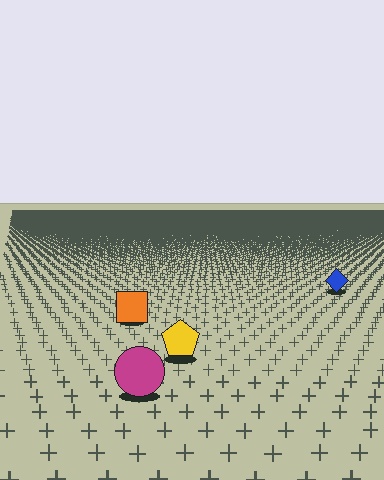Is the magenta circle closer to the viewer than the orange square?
Yes. The magenta circle is closer — you can tell from the texture gradient: the ground texture is coarser near it.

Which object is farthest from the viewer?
The blue diamond is farthest from the viewer. It appears smaller and the ground texture around it is denser.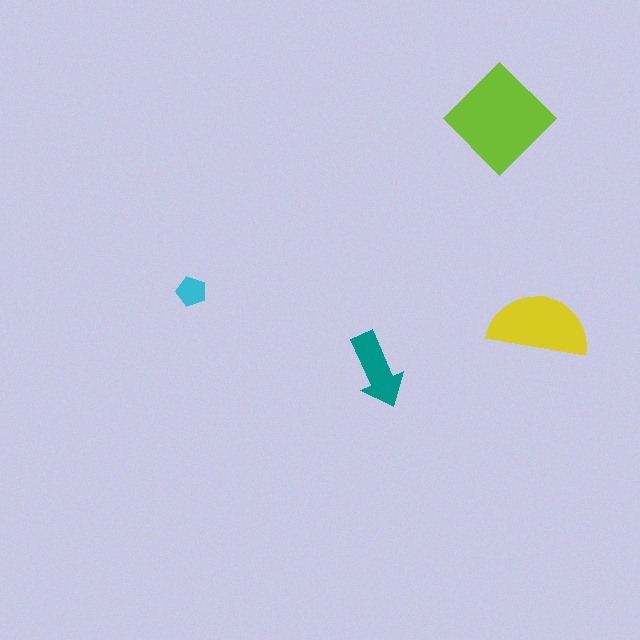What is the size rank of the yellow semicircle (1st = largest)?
2nd.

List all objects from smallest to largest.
The cyan pentagon, the teal arrow, the yellow semicircle, the lime diamond.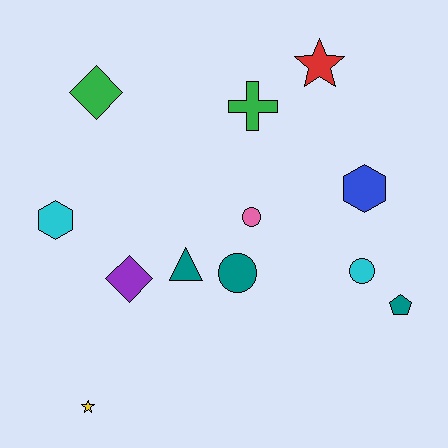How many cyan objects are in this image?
There are 2 cyan objects.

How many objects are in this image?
There are 12 objects.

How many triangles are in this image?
There is 1 triangle.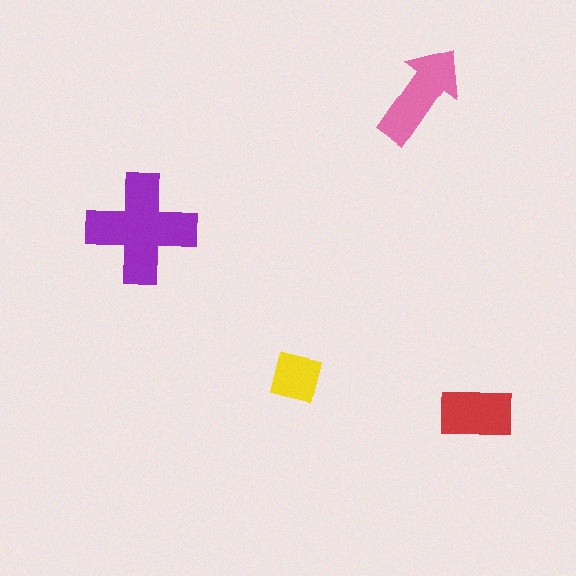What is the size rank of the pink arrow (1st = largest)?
2nd.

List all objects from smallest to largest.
The yellow square, the red rectangle, the pink arrow, the purple cross.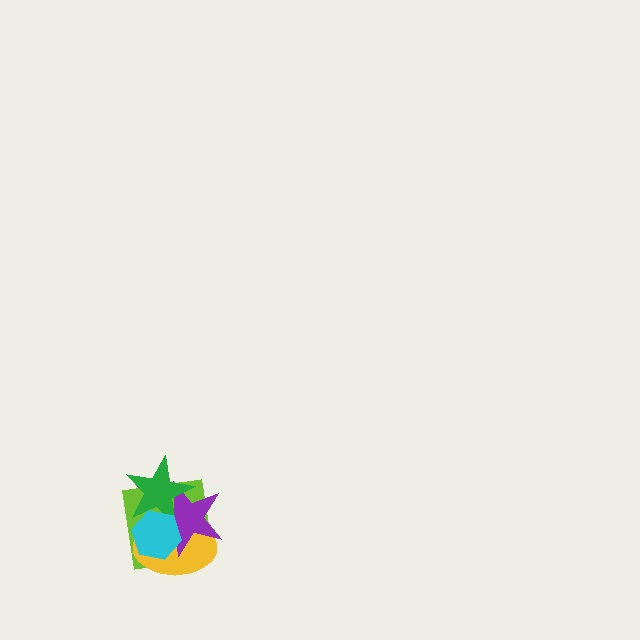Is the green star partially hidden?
Yes, it is partially covered by another shape.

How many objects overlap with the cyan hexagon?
4 objects overlap with the cyan hexagon.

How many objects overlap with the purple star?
4 objects overlap with the purple star.